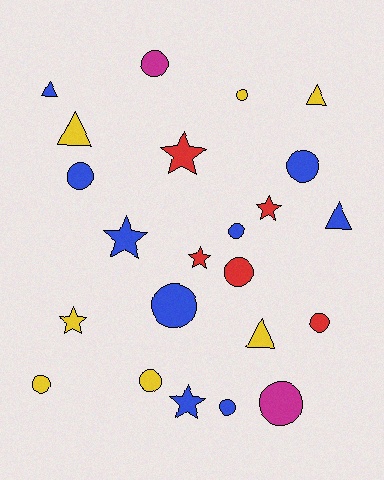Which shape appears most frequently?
Circle, with 12 objects.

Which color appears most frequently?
Blue, with 9 objects.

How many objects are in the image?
There are 23 objects.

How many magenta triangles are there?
There are no magenta triangles.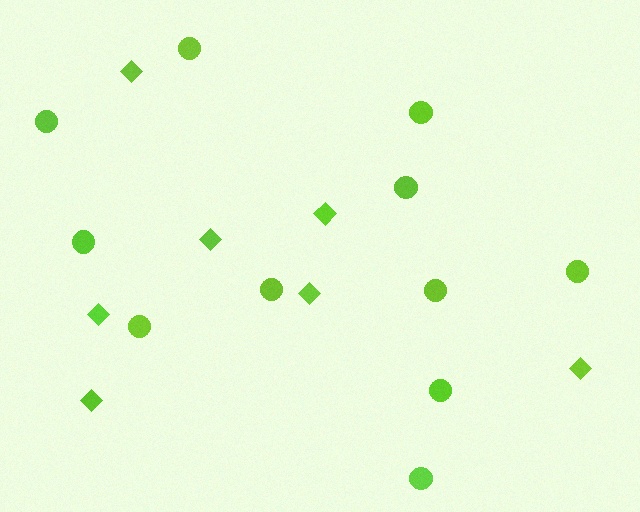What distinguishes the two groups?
There are 2 groups: one group of diamonds (7) and one group of circles (11).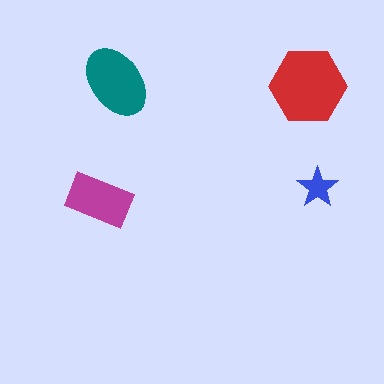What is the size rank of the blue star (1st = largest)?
4th.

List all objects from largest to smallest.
The red hexagon, the teal ellipse, the magenta rectangle, the blue star.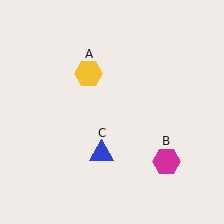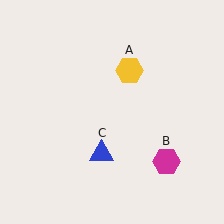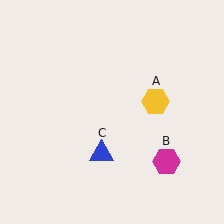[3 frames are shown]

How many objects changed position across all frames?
1 object changed position: yellow hexagon (object A).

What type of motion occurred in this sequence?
The yellow hexagon (object A) rotated clockwise around the center of the scene.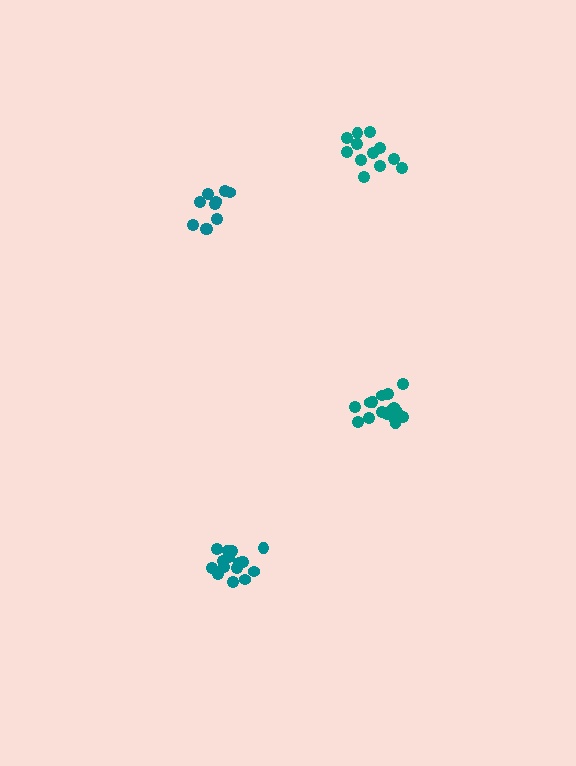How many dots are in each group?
Group 1: 10 dots, Group 2: 16 dots, Group 3: 12 dots, Group 4: 16 dots (54 total).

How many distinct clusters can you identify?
There are 4 distinct clusters.